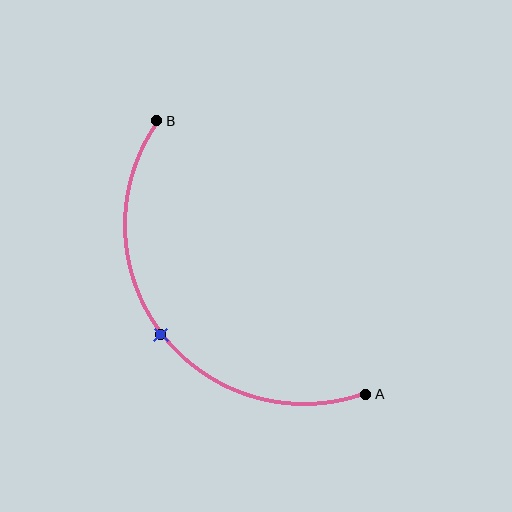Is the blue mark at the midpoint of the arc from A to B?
Yes. The blue mark lies on the arc at equal arc-length from both A and B — it is the arc midpoint.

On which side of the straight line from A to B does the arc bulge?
The arc bulges below and to the left of the straight line connecting A and B.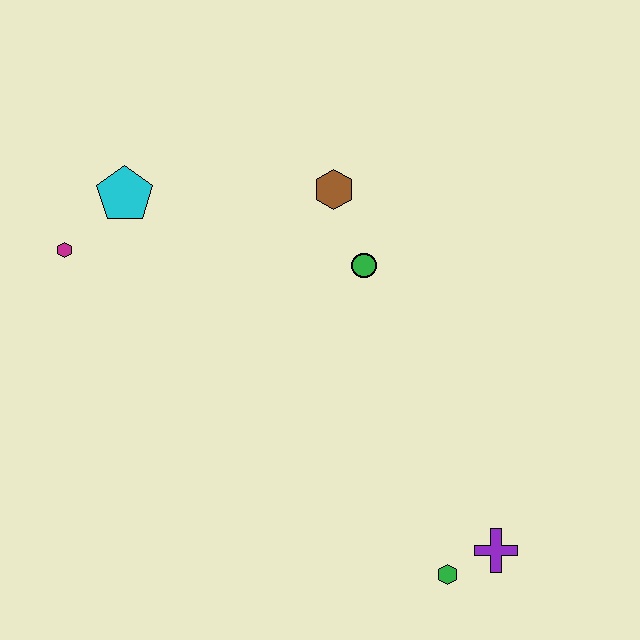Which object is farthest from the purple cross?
The magenta hexagon is farthest from the purple cross.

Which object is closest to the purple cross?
The green hexagon is closest to the purple cross.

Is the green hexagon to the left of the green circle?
No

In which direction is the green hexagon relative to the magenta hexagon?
The green hexagon is to the right of the magenta hexagon.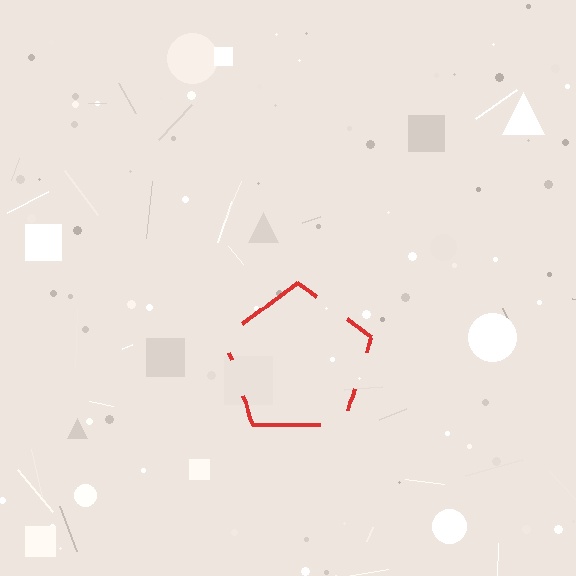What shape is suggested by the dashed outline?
The dashed outline suggests a pentagon.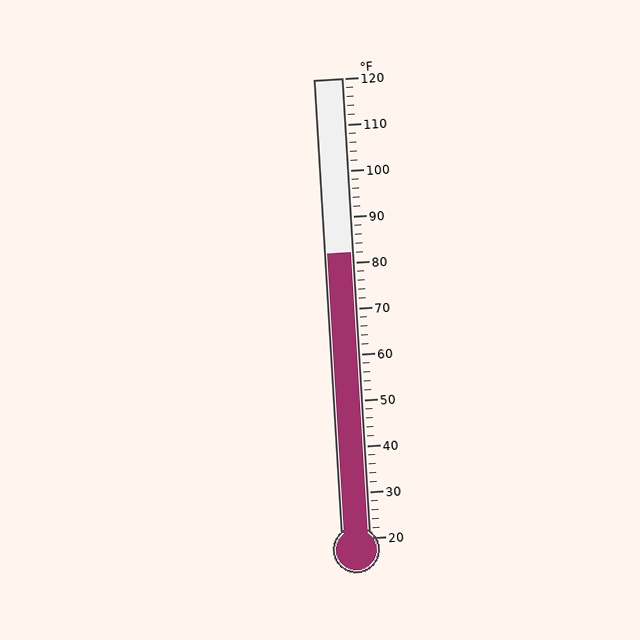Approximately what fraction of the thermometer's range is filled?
The thermometer is filled to approximately 60% of its range.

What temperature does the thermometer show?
The thermometer shows approximately 82°F.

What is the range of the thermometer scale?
The thermometer scale ranges from 20°F to 120°F.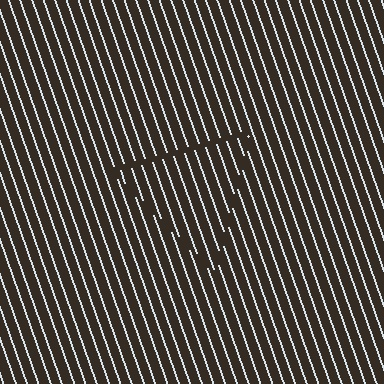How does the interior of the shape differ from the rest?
The interior of the shape contains the same grating, shifted by half a period — the contour is defined by the phase discontinuity where line-ends from the inner and outer gratings abut.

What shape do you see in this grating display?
An illusory triangle. The interior of the shape contains the same grating, shifted by half a period — the contour is defined by the phase discontinuity where line-ends from the inner and outer gratings abut.